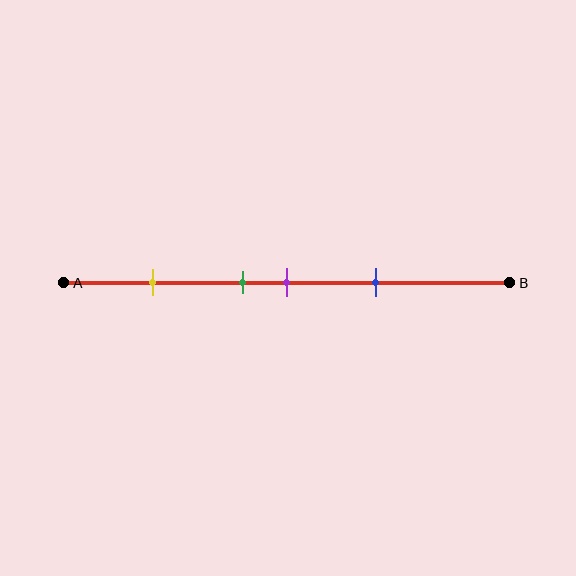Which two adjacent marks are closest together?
The green and purple marks are the closest adjacent pair.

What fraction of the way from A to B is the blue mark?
The blue mark is approximately 70% (0.7) of the way from A to B.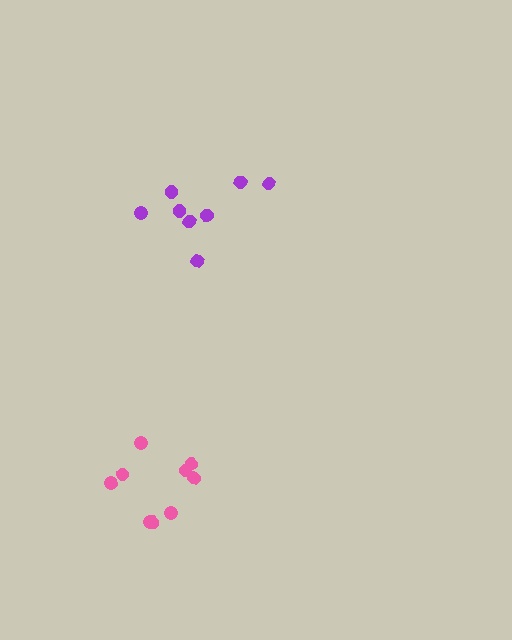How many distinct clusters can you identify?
There are 2 distinct clusters.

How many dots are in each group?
Group 1: 8 dots, Group 2: 9 dots (17 total).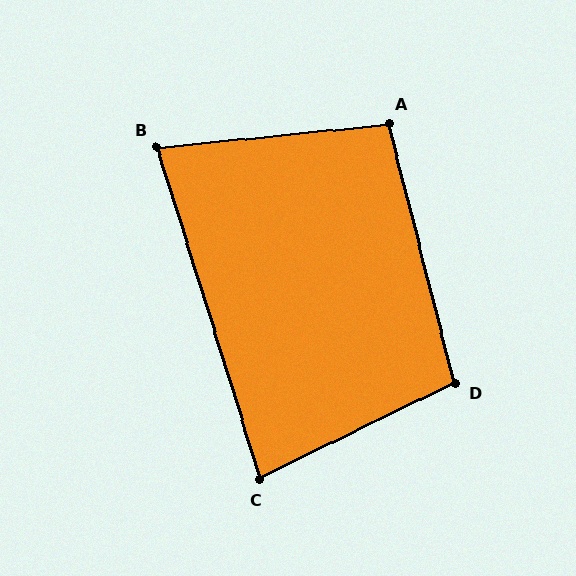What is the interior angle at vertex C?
Approximately 81 degrees (acute).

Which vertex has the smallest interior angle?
B, at approximately 78 degrees.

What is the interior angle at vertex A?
Approximately 99 degrees (obtuse).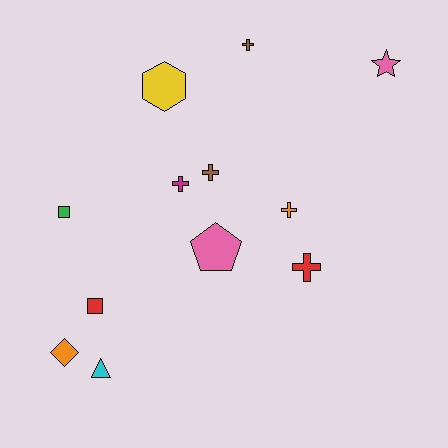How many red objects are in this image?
There are 2 red objects.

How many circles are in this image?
There are no circles.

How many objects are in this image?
There are 12 objects.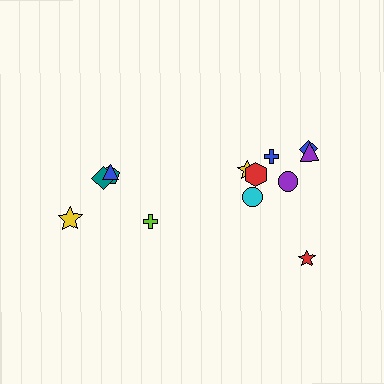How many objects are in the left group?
There are 5 objects.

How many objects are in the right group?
There are 8 objects.